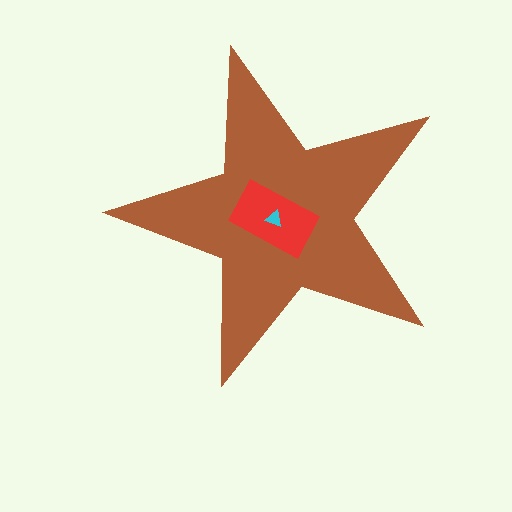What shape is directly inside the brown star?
The red rectangle.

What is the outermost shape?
The brown star.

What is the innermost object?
The cyan triangle.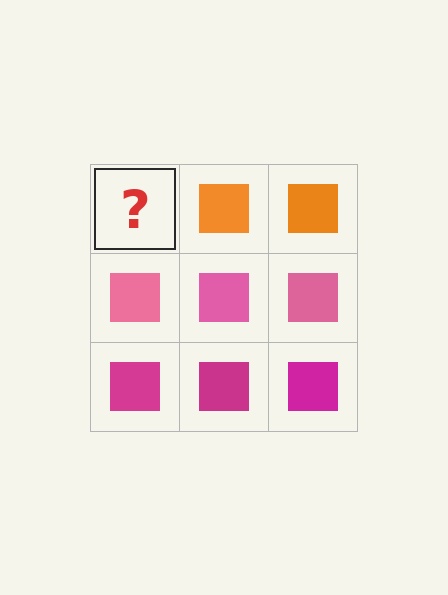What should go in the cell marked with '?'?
The missing cell should contain an orange square.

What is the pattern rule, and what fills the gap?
The rule is that each row has a consistent color. The gap should be filled with an orange square.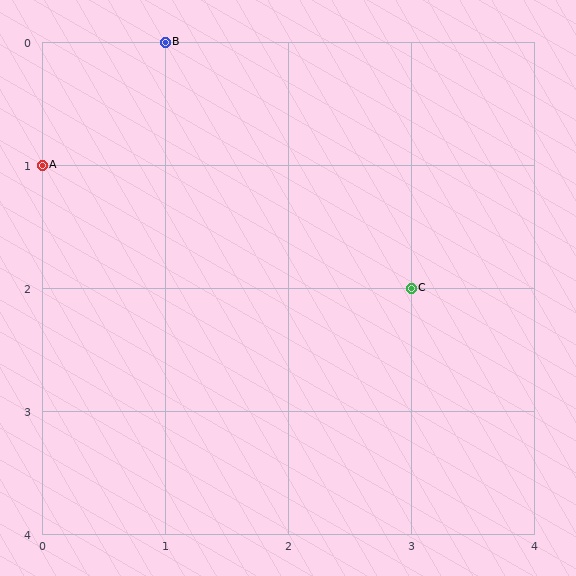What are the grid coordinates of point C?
Point C is at grid coordinates (3, 2).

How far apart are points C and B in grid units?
Points C and B are 2 columns and 2 rows apart (about 2.8 grid units diagonally).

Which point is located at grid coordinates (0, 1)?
Point A is at (0, 1).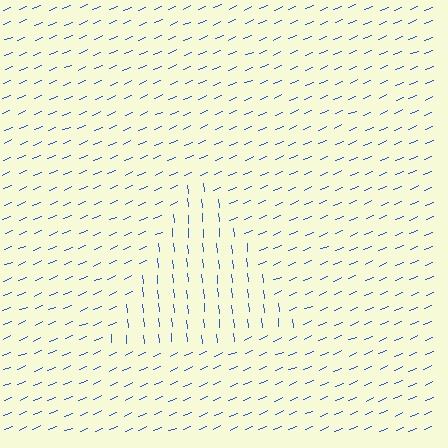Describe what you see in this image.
The image is filled with small blue line segments. A triangle region in the image has lines oriented differently from the surrounding lines, creating a visible texture boundary.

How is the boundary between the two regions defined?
The boundary is defined purely by a change in line orientation (approximately 72 degrees difference). All lines are the same color and thickness.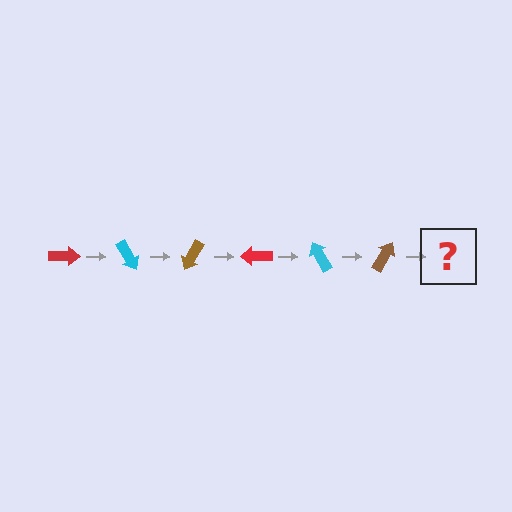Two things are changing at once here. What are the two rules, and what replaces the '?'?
The two rules are that it rotates 60 degrees each step and the color cycles through red, cyan, and brown. The '?' should be a red arrow, rotated 360 degrees from the start.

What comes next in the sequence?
The next element should be a red arrow, rotated 360 degrees from the start.